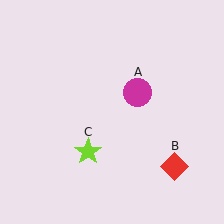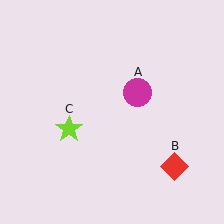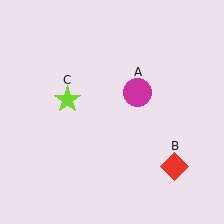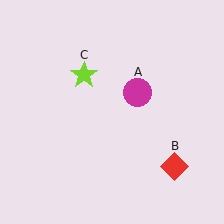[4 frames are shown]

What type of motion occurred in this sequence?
The lime star (object C) rotated clockwise around the center of the scene.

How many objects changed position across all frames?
1 object changed position: lime star (object C).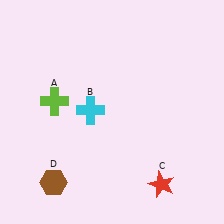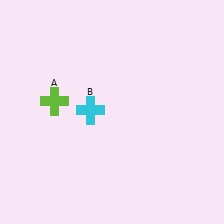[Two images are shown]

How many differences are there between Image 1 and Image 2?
There are 2 differences between the two images.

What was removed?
The red star (C), the brown hexagon (D) were removed in Image 2.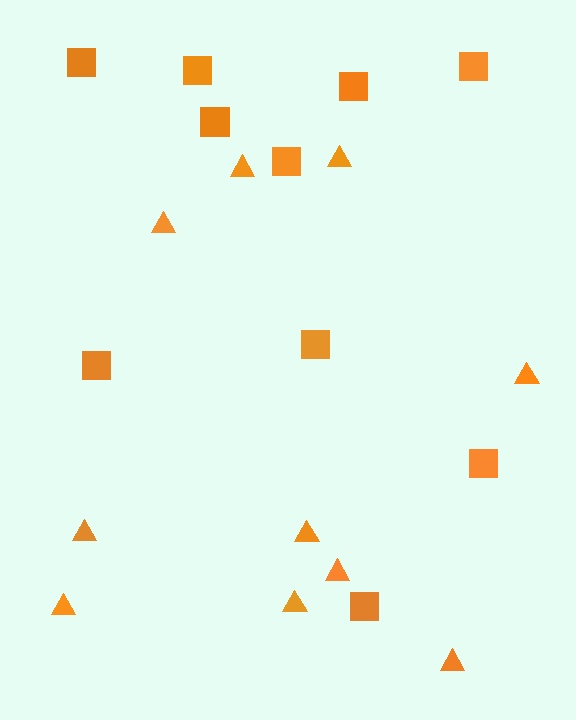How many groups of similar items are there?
There are 2 groups: one group of squares (10) and one group of triangles (10).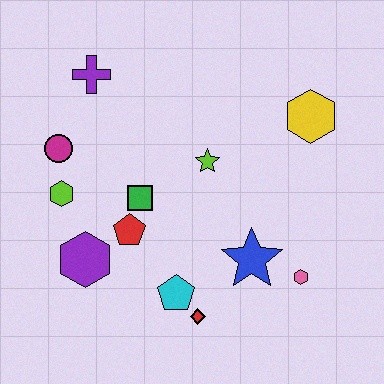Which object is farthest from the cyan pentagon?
The purple cross is farthest from the cyan pentagon.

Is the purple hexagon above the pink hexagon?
Yes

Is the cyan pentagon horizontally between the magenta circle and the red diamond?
Yes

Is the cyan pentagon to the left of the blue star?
Yes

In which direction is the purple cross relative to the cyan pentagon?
The purple cross is above the cyan pentagon.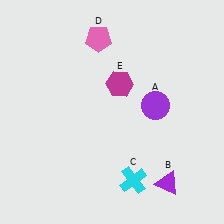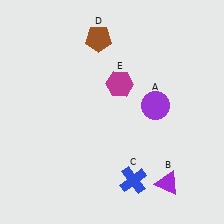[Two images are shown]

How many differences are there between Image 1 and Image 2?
There are 2 differences between the two images.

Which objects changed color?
C changed from cyan to blue. D changed from pink to brown.